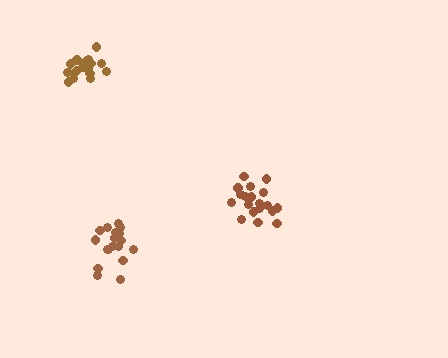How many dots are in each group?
Group 1: 20 dots, Group 2: 19 dots, Group 3: 19 dots (58 total).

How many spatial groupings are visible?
There are 3 spatial groupings.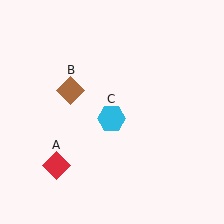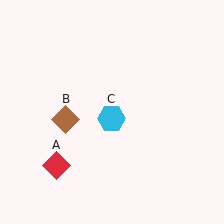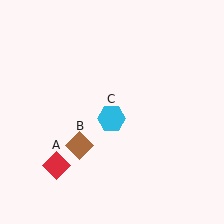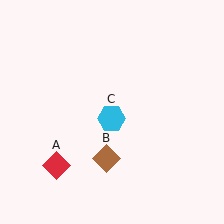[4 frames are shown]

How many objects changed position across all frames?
1 object changed position: brown diamond (object B).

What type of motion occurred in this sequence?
The brown diamond (object B) rotated counterclockwise around the center of the scene.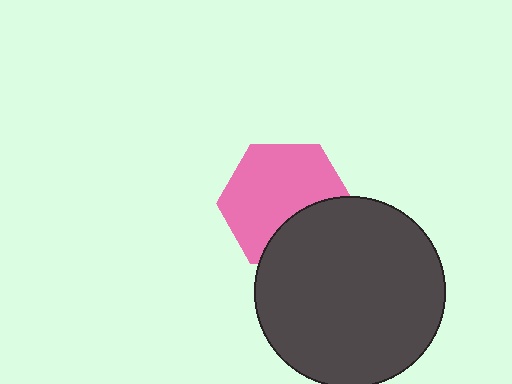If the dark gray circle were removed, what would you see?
You would see the complete pink hexagon.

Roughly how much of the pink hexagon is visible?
Most of it is visible (roughly 69%).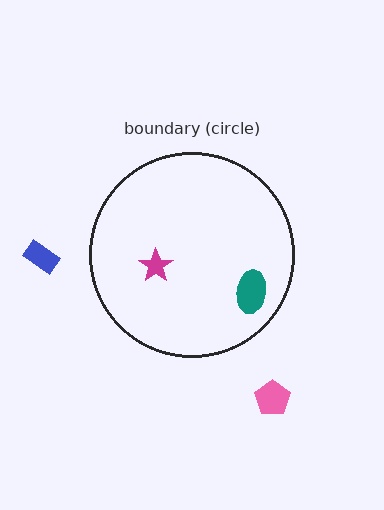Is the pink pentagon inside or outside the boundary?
Outside.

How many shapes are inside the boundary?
2 inside, 2 outside.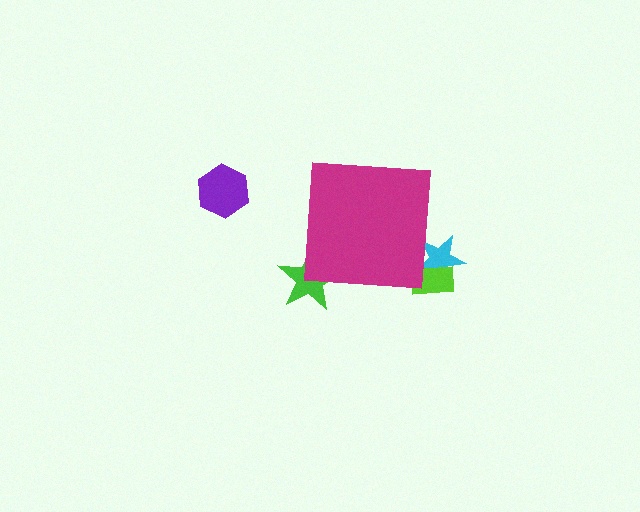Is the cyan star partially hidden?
Yes, the cyan star is partially hidden behind the magenta square.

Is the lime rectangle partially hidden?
Yes, the lime rectangle is partially hidden behind the magenta square.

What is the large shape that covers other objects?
A magenta square.